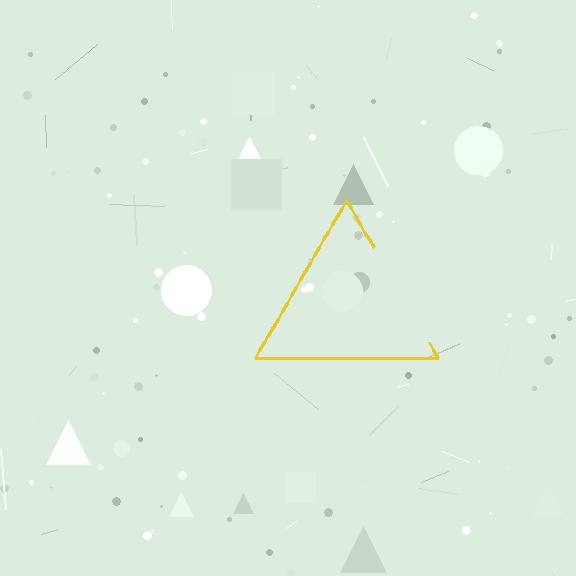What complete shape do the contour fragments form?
The contour fragments form a triangle.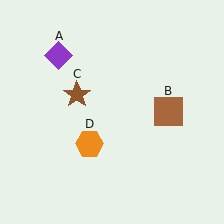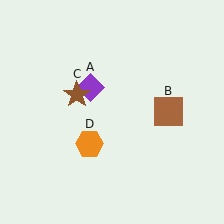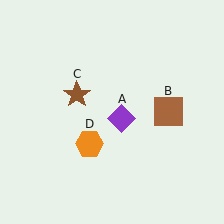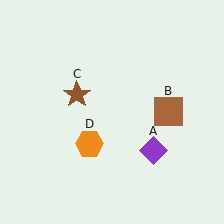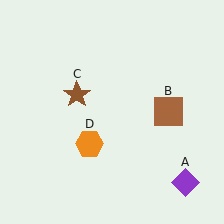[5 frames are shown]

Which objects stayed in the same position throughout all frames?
Brown square (object B) and brown star (object C) and orange hexagon (object D) remained stationary.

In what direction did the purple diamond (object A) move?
The purple diamond (object A) moved down and to the right.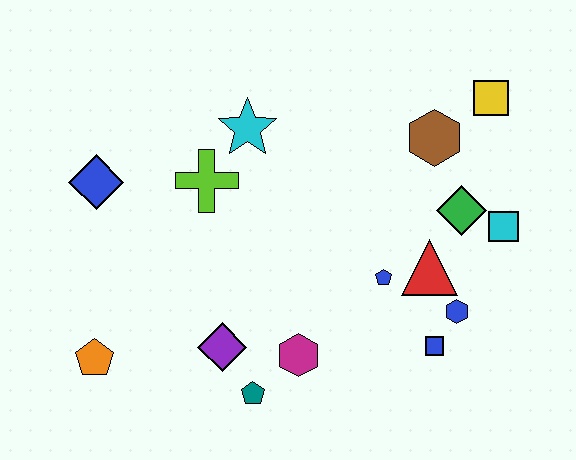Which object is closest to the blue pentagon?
The red triangle is closest to the blue pentagon.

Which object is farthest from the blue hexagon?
The blue diamond is farthest from the blue hexagon.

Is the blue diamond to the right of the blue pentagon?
No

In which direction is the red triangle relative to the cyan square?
The red triangle is to the left of the cyan square.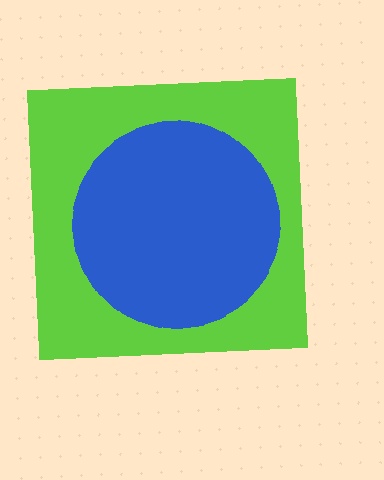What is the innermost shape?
The blue circle.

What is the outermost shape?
The lime square.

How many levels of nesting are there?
2.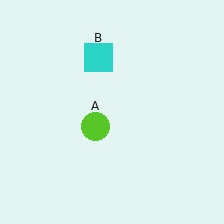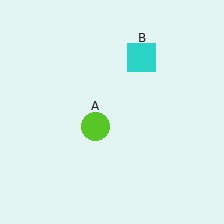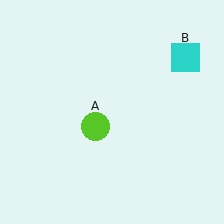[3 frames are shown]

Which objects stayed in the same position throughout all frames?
Lime circle (object A) remained stationary.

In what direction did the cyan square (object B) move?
The cyan square (object B) moved right.